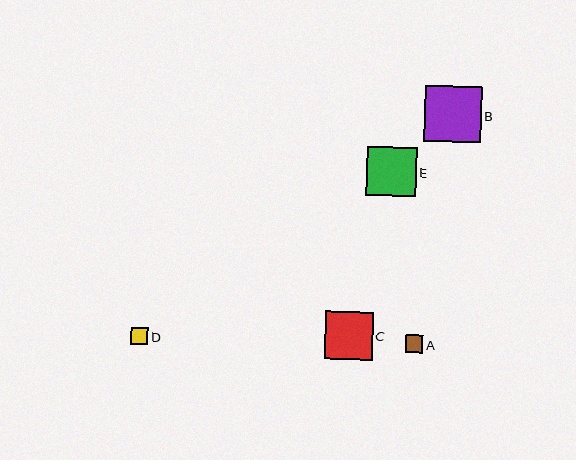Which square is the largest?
Square B is the largest with a size of approximately 56 pixels.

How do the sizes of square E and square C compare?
Square E and square C are approximately the same size.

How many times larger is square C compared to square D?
Square C is approximately 2.8 times the size of square D.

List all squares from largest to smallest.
From largest to smallest: B, E, C, A, D.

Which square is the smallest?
Square D is the smallest with a size of approximately 17 pixels.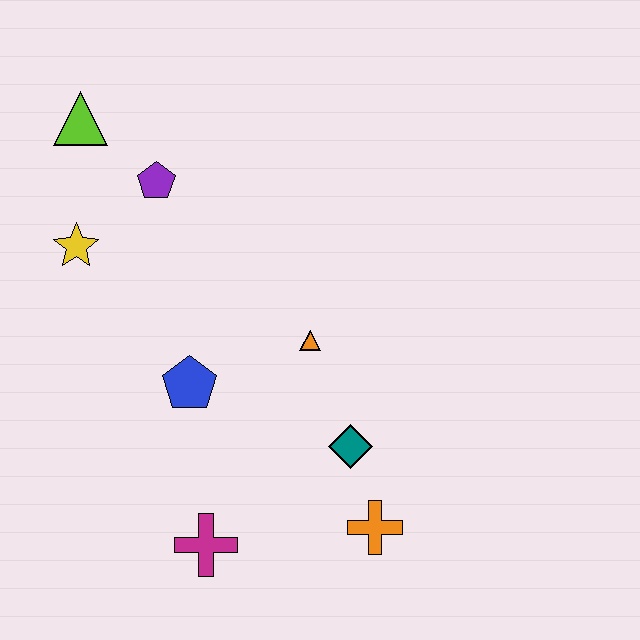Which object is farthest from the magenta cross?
The lime triangle is farthest from the magenta cross.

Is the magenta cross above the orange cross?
No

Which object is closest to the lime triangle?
The purple pentagon is closest to the lime triangle.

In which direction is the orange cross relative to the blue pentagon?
The orange cross is to the right of the blue pentagon.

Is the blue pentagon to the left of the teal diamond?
Yes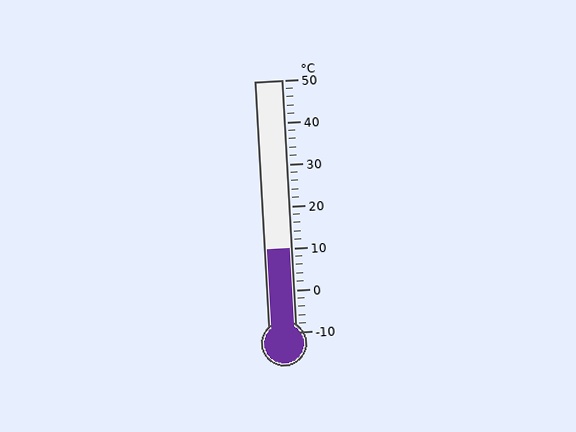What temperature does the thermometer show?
The thermometer shows approximately 10°C.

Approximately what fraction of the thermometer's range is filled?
The thermometer is filled to approximately 35% of its range.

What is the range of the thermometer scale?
The thermometer scale ranges from -10°C to 50°C.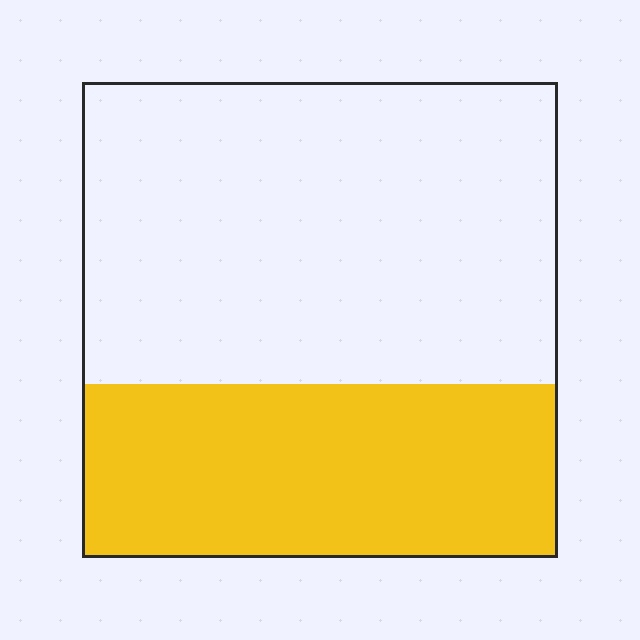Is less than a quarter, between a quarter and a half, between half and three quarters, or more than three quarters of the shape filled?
Between a quarter and a half.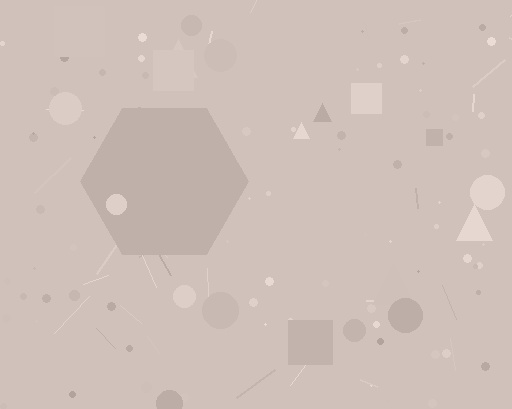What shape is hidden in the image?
A hexagon is hidden in the image.